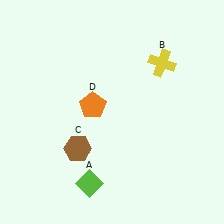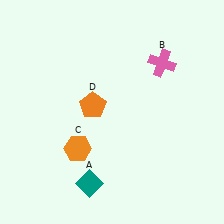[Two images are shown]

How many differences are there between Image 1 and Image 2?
There are 3 differences between the two images.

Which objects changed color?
A changed from lime to teal. B changed from yellow to pink. C changed from brown to orange.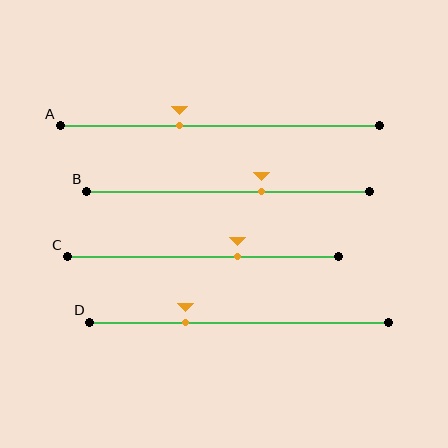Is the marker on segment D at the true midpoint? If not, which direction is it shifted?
No, the marker on segment D is shifted to the left by about 18% of the segment length.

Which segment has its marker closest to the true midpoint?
Segment B has its marker closest to the true midpoint.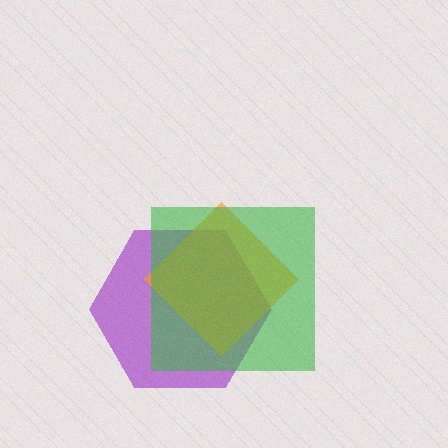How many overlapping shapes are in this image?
There are 3 overlapping shapes in the image.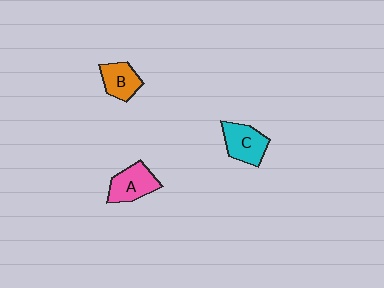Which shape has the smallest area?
Shape B (orange).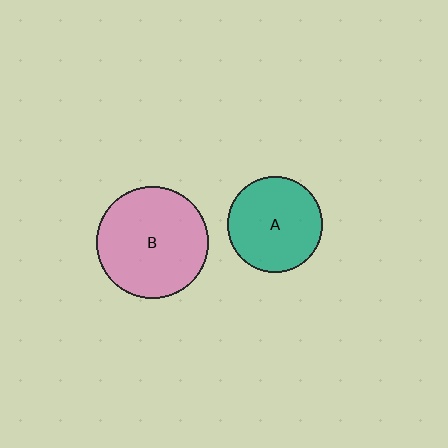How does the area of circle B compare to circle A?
Approximately 1.4 times.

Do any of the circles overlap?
No, none of the circles overlap.